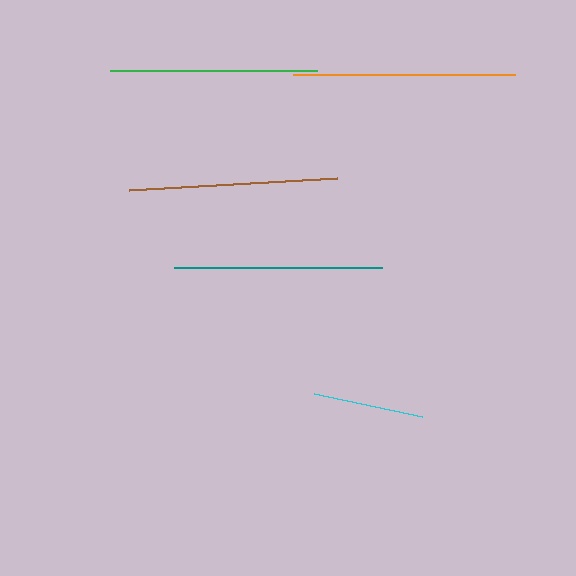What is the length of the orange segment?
The orange segment is approximately 221 pixels long.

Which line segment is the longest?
The orange line is the longest at approximately 221 pixels.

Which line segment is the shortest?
The cyan line is the shortest at approximately 111 pixels.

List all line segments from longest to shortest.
From longest to shortest: orange, teal, brown, green, cyan.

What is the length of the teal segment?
The teal segment is approximately 208 pixels long.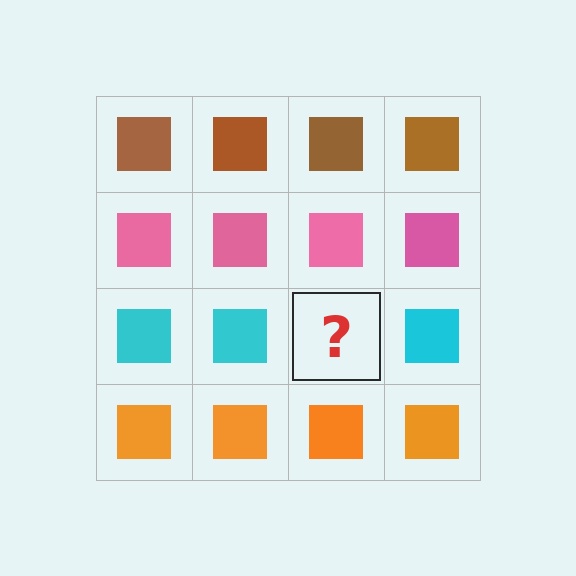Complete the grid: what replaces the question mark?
The question mark should be replaced with a cyan square.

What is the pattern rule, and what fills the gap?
The rule is that each row has a consistent color. The gap should be filled with a cyan square.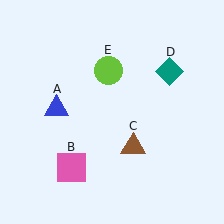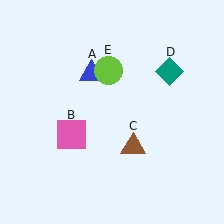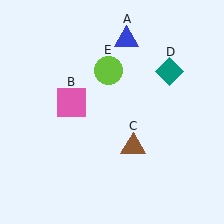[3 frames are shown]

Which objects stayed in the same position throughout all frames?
Brown triangle (object C) and teal diamond (object D) and lime circle (object E) remained stationary.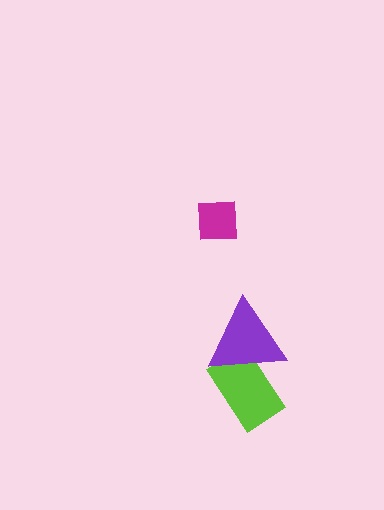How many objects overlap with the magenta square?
0 objects overlap with the magenta square.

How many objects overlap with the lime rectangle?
1 object overlaps with the lime rectangle.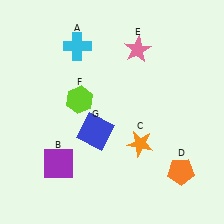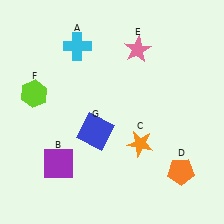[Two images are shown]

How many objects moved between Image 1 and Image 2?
1 object moved between the two images.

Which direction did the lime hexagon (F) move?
The lime hexagon (F) moved left.